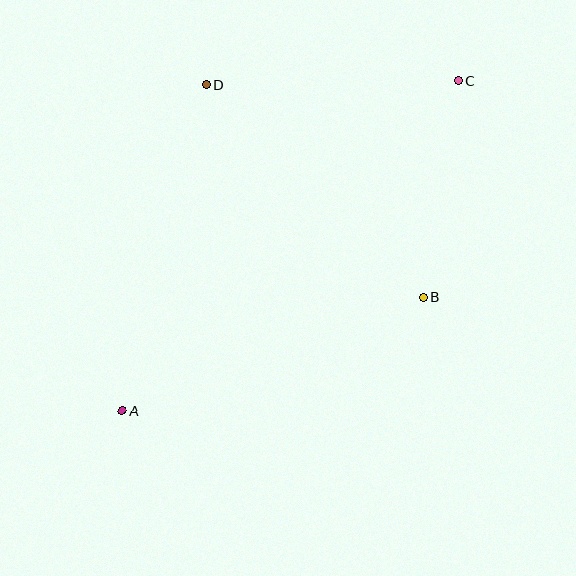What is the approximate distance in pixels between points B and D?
The distance between B and D is approximately 304 pixels.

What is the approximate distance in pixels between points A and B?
The distance between A and B is approximately 322 pixels.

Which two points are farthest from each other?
Points A and C are farthest from each other.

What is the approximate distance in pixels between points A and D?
The distance between A and D is approximately 337 pixels.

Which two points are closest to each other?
Points B and C are closest to each other.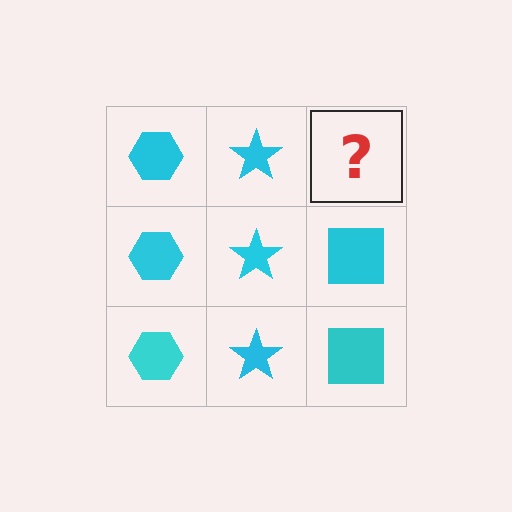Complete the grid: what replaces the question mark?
The question mark should be replaced with a cyan square.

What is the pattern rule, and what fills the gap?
The rule is that each column has a consistent shape. The gap should be filled with a cyan square.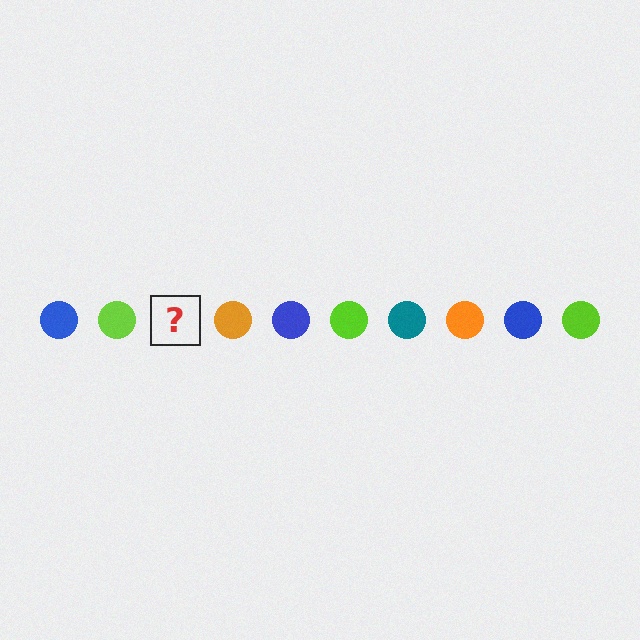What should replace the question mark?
The question mark should be replaced with a teal circle.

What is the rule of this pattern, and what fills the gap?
The rule is that the pattern cycles through blue, lime, teal, orange circles. The gap should be filled with a teal circle.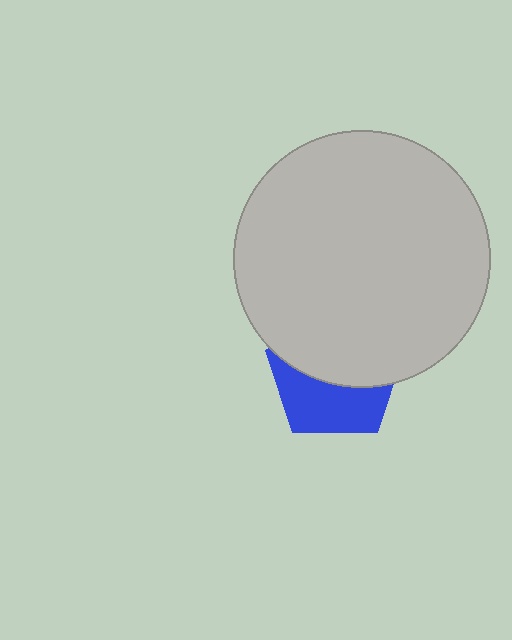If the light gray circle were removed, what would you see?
You would see the complete blue pentagon.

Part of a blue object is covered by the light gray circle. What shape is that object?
It is a pentagon.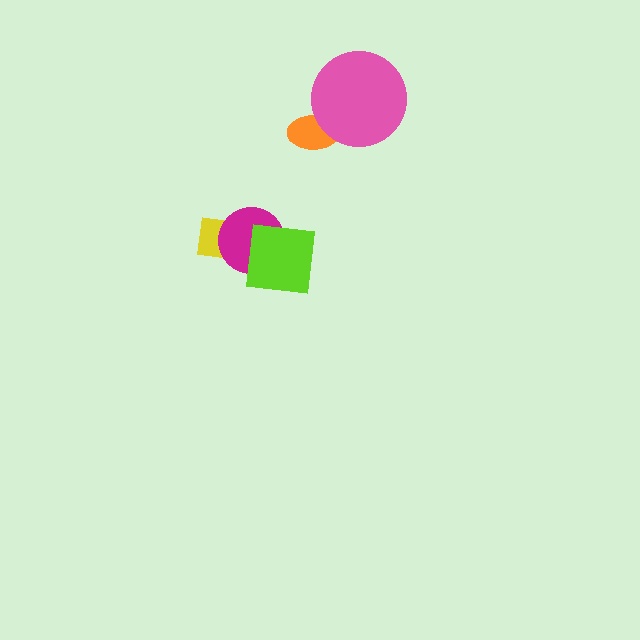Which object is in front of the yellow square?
The magenta circle is in front of the yellow square.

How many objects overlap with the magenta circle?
2 objects overlap with the magenta circle.